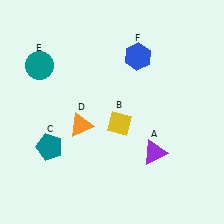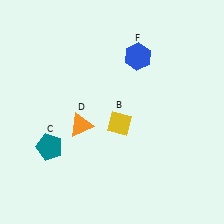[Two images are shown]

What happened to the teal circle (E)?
The teal circle (E) was removed in Image 2. It was in the top-left area of Image 1.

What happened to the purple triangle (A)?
The purple triangle (A) was removed in Image 2. It was in the bottom-right area of Image 1.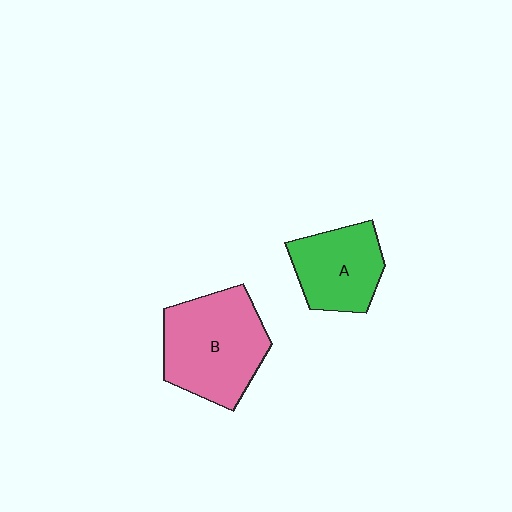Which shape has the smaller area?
Shape A (green).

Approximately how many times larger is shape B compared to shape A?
Approximately 1.5 times.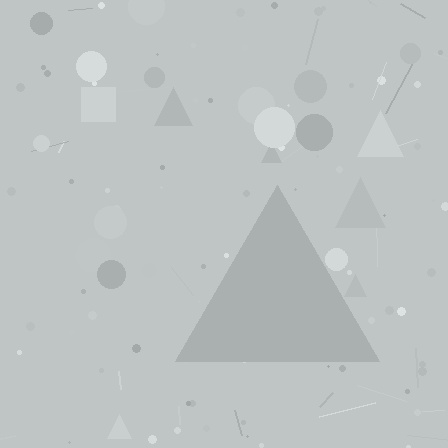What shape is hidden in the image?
A triangle is hidden in the image.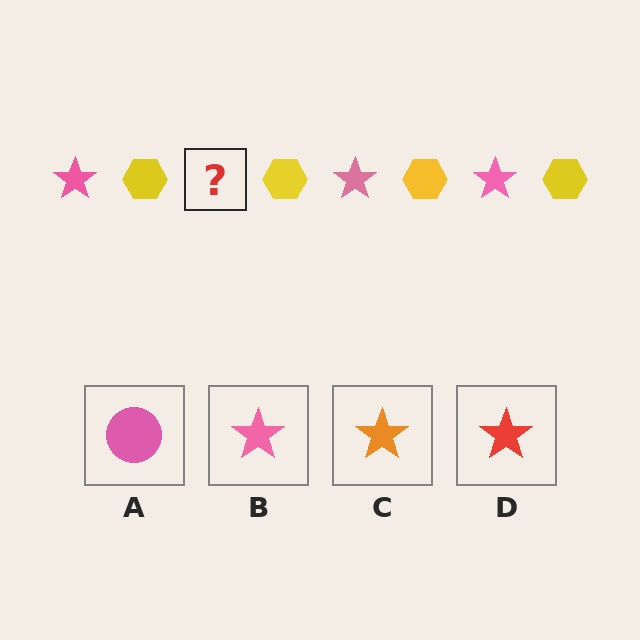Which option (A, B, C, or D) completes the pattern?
B.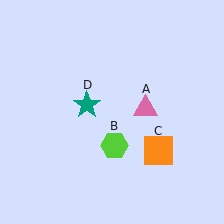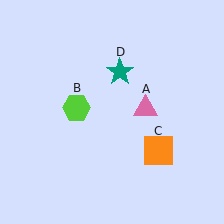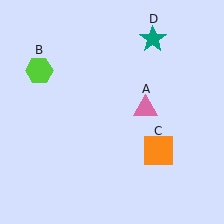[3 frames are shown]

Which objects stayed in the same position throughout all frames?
Pink triangle (object A) and orange square (object C) remained stationary.